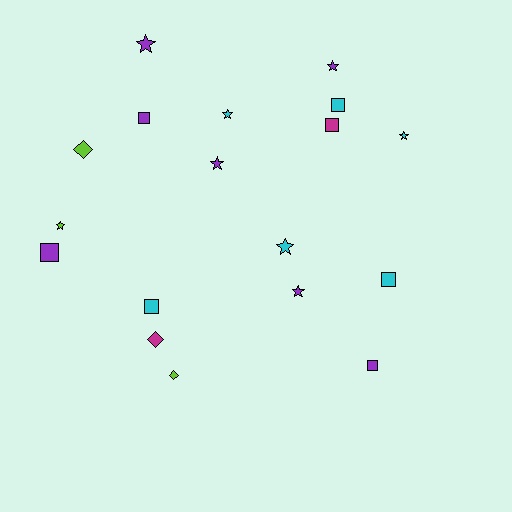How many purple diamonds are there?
There are no purple diamonds.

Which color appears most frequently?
Purple, with 7 objects.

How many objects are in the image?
There are 18 objects.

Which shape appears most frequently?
Star, with 8 objects.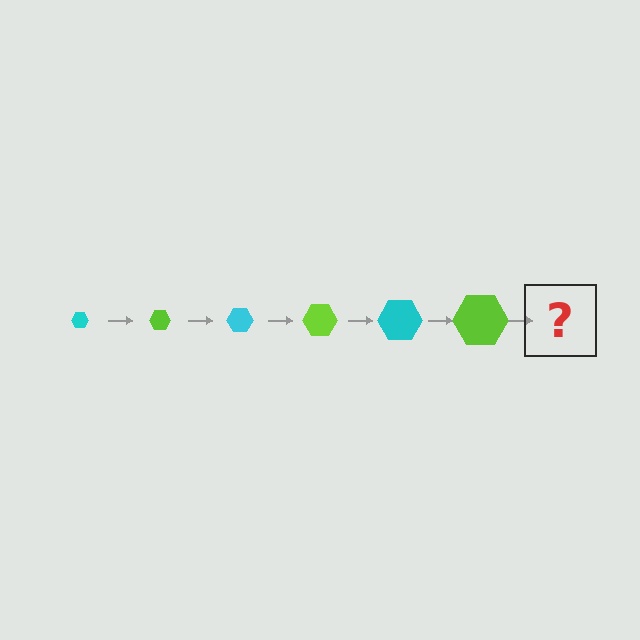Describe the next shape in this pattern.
It should be a cyan hexagon, larger than the previous one.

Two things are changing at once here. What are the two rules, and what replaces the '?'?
The two rules are that the hexagon grows larger each step and the color cycles through cyan and lime. The '?' should be a cyan hexagon, larger than the previous one.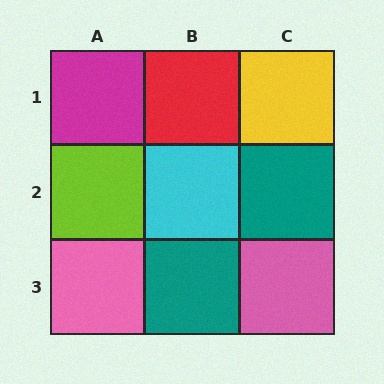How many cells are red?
1 cell is red.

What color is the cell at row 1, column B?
Red.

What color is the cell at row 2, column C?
Teal.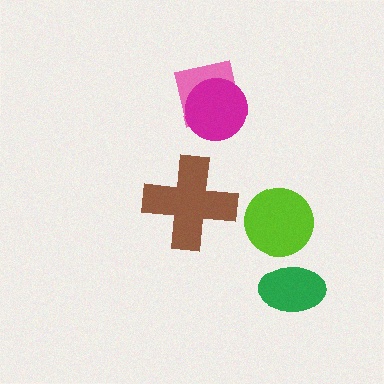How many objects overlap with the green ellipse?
0 objects overlap with the green ellipse.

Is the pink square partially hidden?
Yes, it is partially covered by another shape.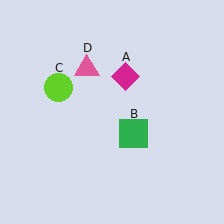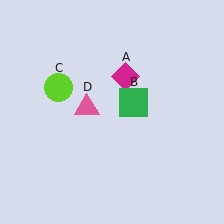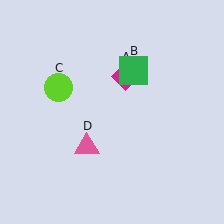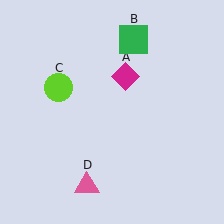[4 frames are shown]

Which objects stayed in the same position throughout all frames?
Magenta diamond (object A) and lime circle (object C) remained stationary.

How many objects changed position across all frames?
2 objects changed position: green square (object B), pink triangle (object D).